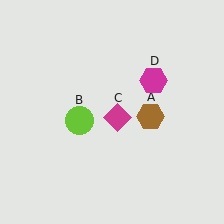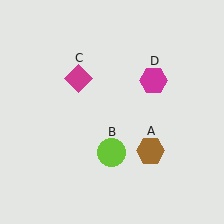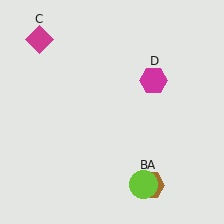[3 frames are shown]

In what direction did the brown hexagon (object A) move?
The brown hexagon (object A) moved down.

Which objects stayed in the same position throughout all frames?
Magenta hexagon (object D) remained stationary.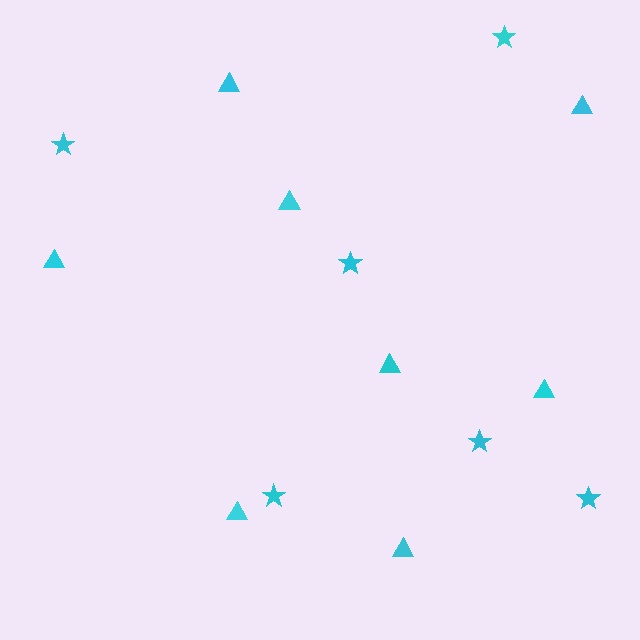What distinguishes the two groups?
There are 2 groups: one group of triangles (8) and one group of stars (6).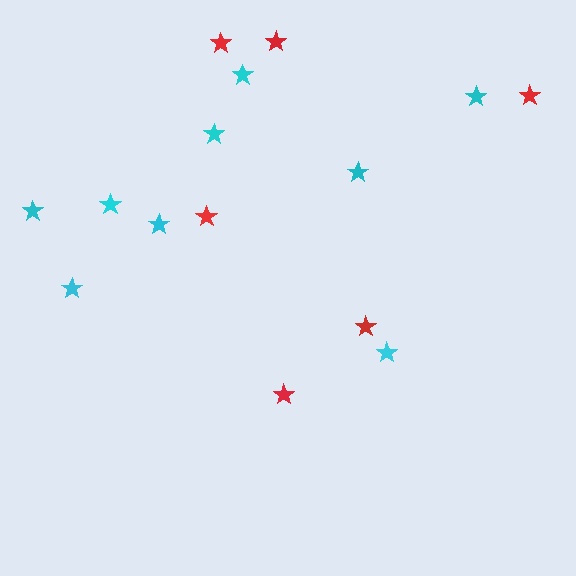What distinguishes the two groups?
There are 2 groups: one group of red stars (6) and one group of cyan stars (9).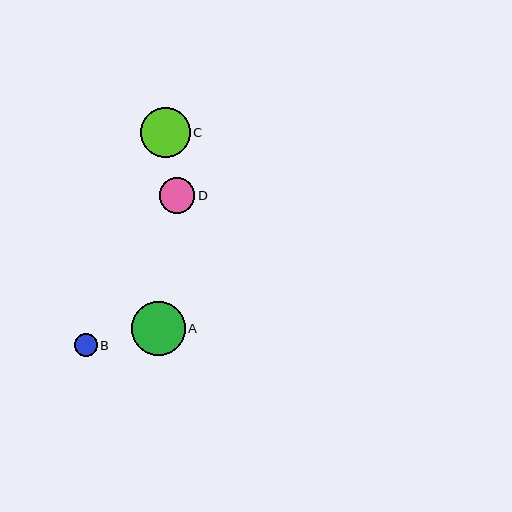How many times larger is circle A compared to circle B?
Circle A is approximately 2.3 times the size of circle B.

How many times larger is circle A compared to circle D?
Circle A is approximately 1.5 times the size of circle D.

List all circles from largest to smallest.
From largest to smallest: A, C, D, B.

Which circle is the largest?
Circle A is the largest with a size of approximately 54 pixels.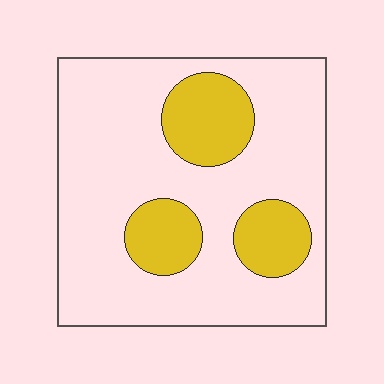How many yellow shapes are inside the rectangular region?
3.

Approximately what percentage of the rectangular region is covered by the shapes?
Approximately 25%.